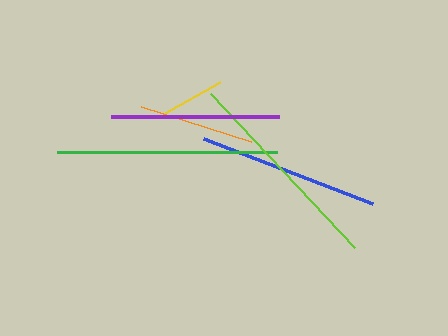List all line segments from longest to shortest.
From longest to shortest: green, lime, blue, purple, orange, yellow.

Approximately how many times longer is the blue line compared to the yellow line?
The blue line is approximately 2.7 times the length of the yellow line.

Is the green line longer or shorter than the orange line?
The green line is longer than the orange line.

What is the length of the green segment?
The green segment is approximately 220 pixels long.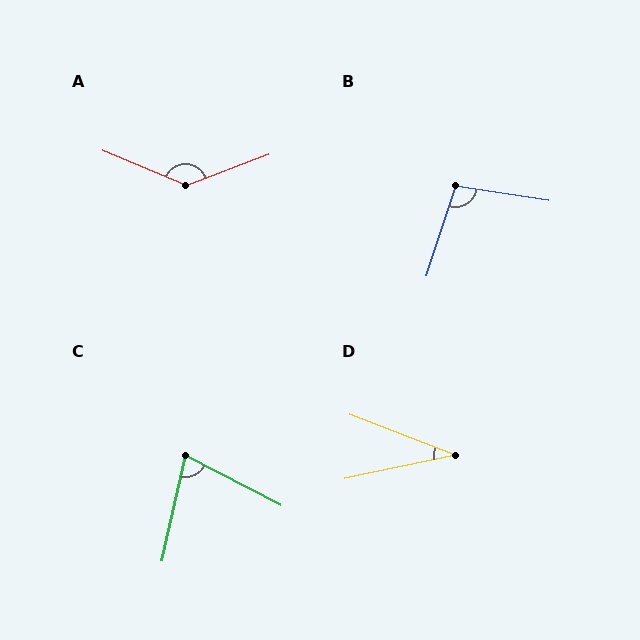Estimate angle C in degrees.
Approximately 75 degrees.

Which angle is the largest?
A, at approximately 137 degrees.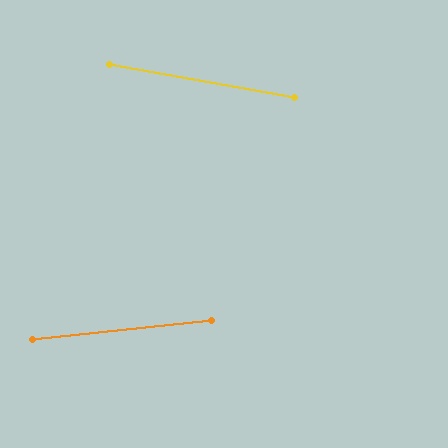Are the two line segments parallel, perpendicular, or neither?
Neither parallel nor perpendicular — they differ by about 16°.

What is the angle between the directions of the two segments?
Approximately 16 degrees.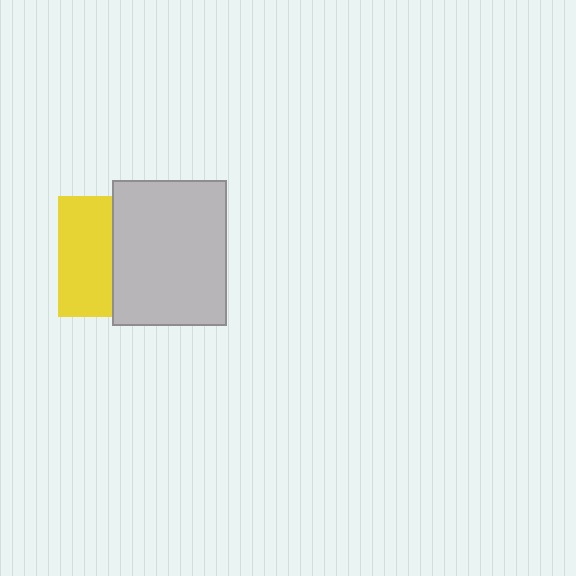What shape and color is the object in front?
The object in front is a light gray rectangle.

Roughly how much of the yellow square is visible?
A small part of it is visible (roughly 44%).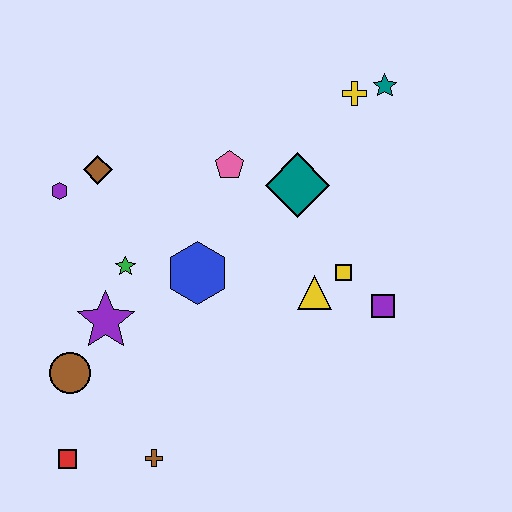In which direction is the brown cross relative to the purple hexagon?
The brown cross is below the purple hexagon.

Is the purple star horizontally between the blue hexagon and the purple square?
No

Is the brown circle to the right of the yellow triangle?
No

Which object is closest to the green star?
The purple star is closest to the green star.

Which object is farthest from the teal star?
The red square is farthest from the teal star.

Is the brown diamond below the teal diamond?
No